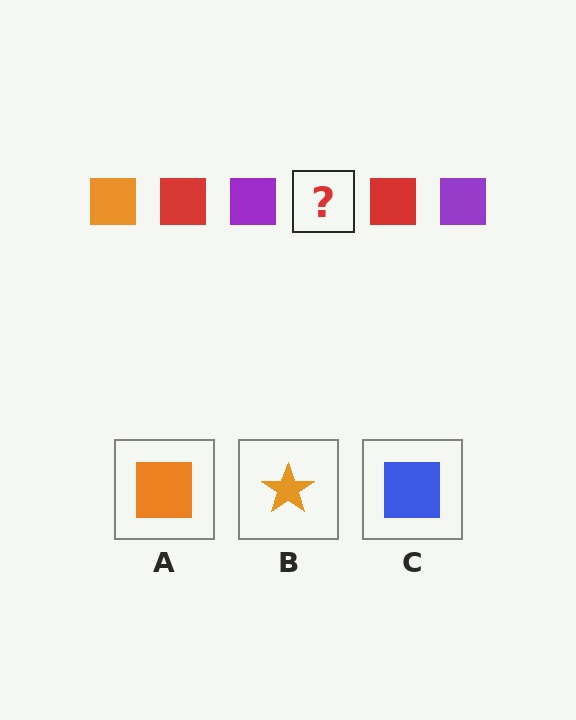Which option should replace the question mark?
Option A.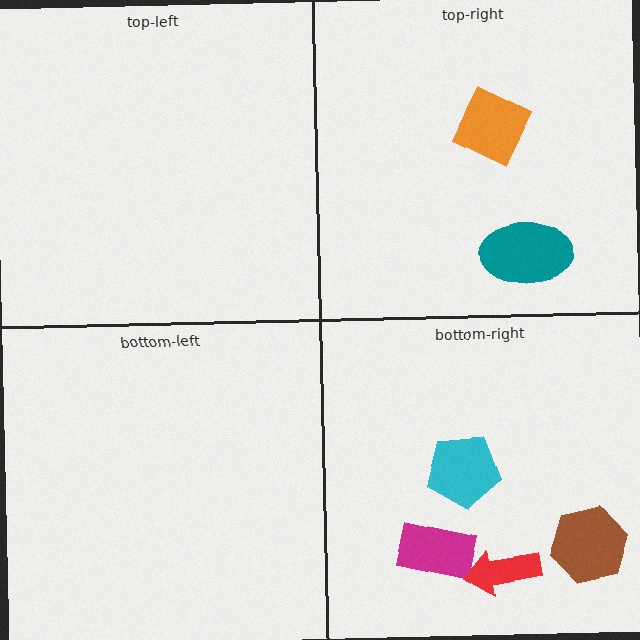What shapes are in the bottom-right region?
The magenta rectangle, the red arrow, the cyan pentagon, the brown hexagon.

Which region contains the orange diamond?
The top-right region.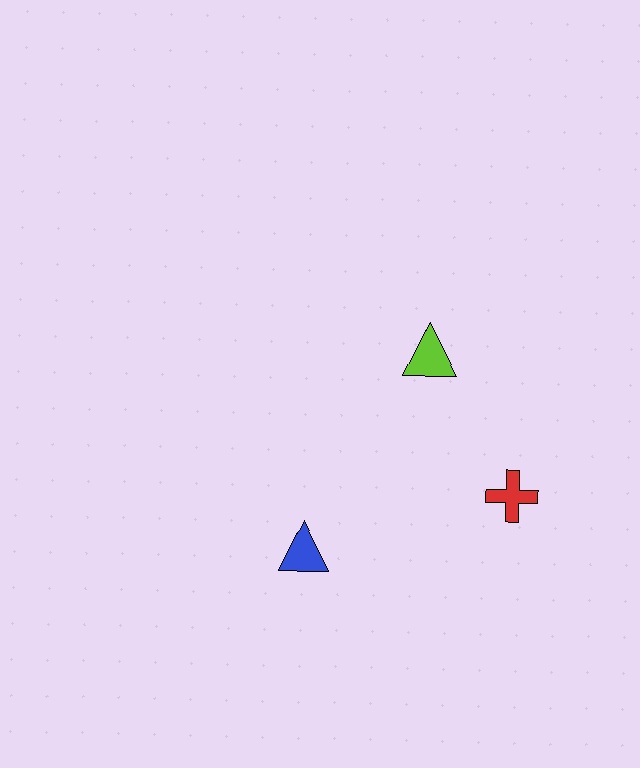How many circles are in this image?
There are no circles.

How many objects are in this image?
There are 3 objects.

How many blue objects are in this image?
There is 1 blue object.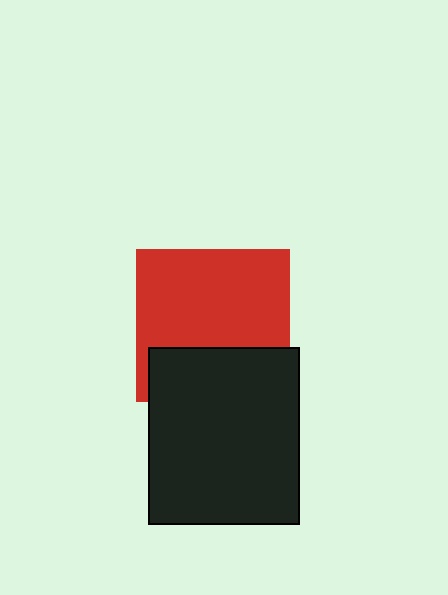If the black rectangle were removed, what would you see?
You would see the complete red square.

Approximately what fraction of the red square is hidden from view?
Roughly 33% of the red square is hidden behind the black rectangle.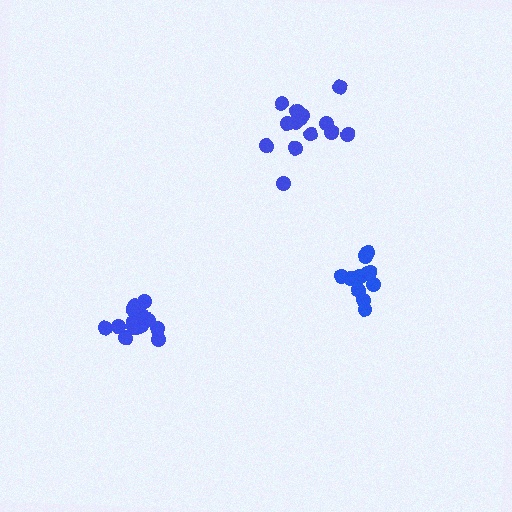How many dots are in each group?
Group 1: 12 dots, Group 2: 16 dots, Group 3: 15 dots (43 total).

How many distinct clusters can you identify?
There are 3 distinct clusters.